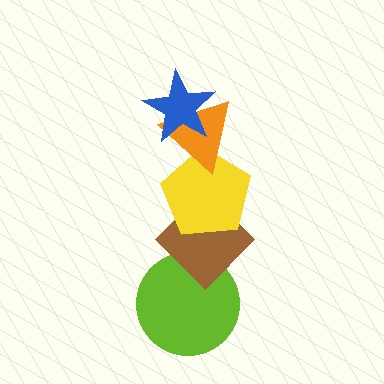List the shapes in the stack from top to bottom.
From top to bottom: the blue star, the orange triangle, the yellow pentagon, the brown diamond, the lime circle.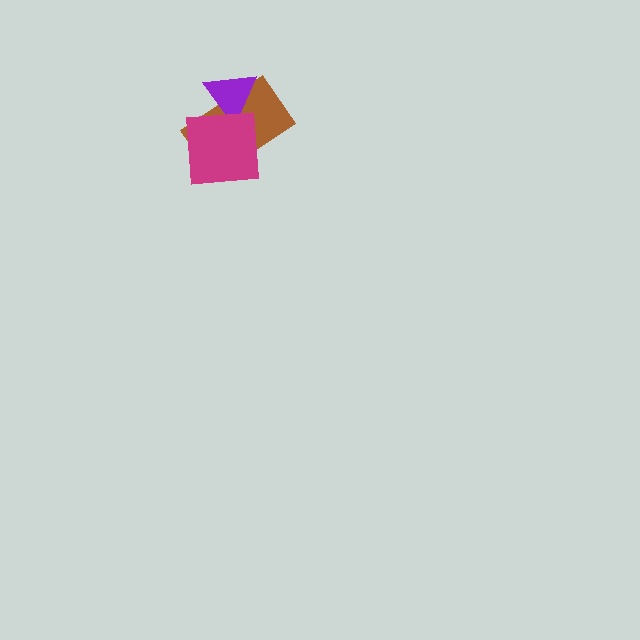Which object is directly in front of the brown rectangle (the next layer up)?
The purple triangle is directly in front of the brown rectangle.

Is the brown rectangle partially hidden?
Yes, it is partially covered by another shape.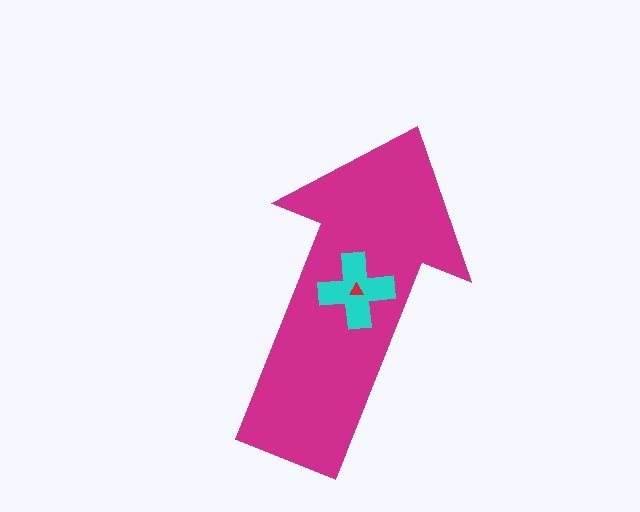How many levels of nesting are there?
3.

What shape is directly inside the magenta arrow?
The cyan cross.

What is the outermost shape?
The magenta arrow.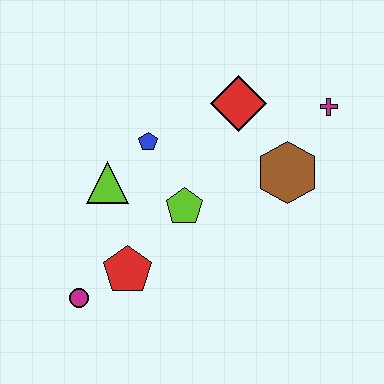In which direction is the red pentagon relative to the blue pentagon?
The red pentagon is below the blue pentagon.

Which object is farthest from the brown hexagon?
The magenta circle is farthest from the brown hexagon.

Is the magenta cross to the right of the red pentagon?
Yes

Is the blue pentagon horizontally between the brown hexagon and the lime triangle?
Yes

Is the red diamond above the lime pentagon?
Yes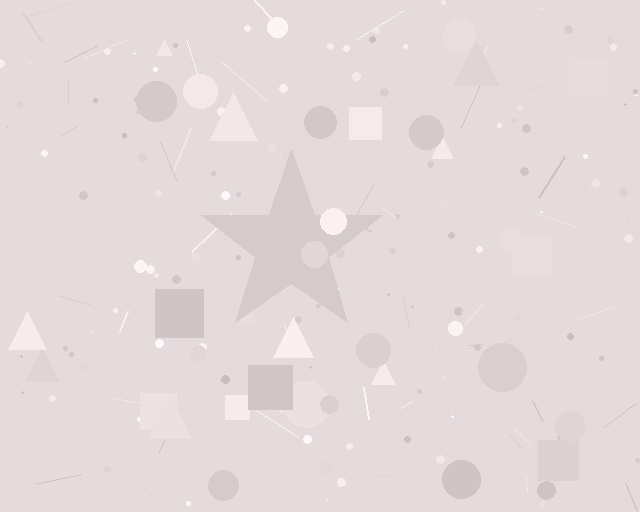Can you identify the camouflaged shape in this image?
The camouflaged shape is a star.